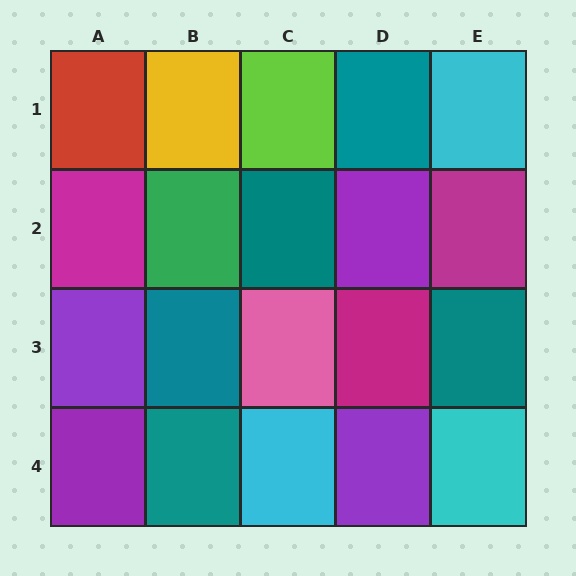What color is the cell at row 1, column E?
Cyan.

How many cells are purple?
4 cells are purple.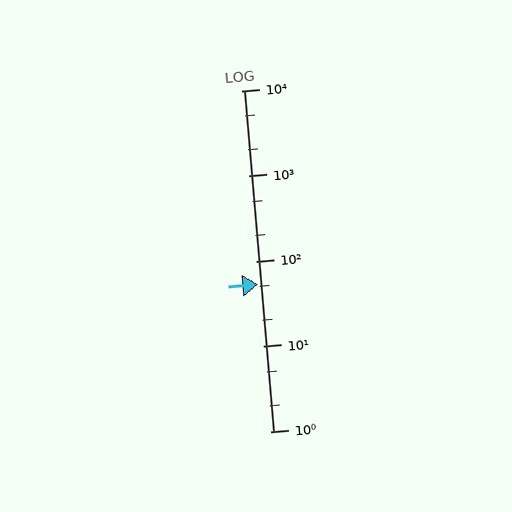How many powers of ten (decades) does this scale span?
The scale spans 4 decades, from 1 to 10000.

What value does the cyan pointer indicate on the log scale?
The pointer indicates approximately 53.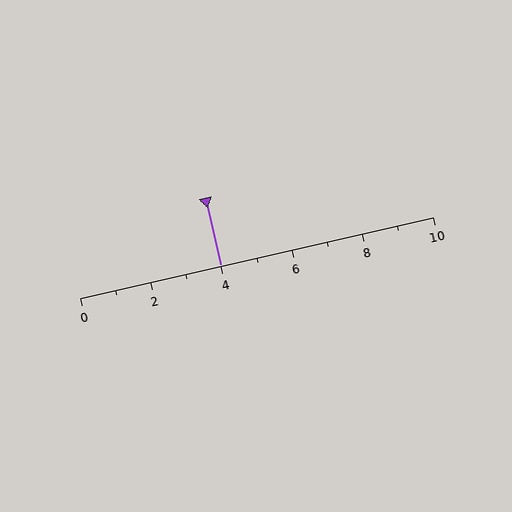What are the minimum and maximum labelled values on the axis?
The axis runs from 0 to 10.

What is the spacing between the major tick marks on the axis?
The major ticks are spaced 2 apart.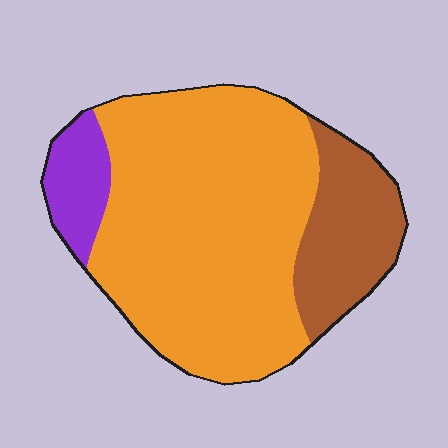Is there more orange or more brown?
Orange.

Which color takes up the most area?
Orange, at roughly 70%.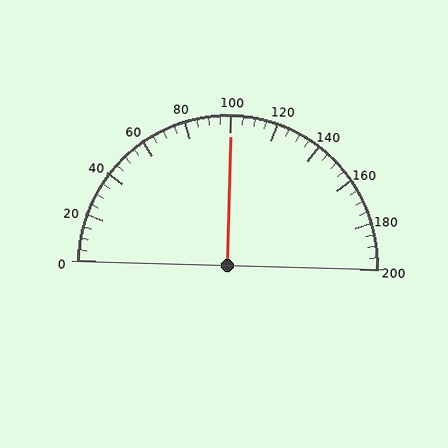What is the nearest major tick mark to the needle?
The nearest major tick mark is 100.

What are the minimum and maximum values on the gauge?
The gauge ranges from 0 to 200.